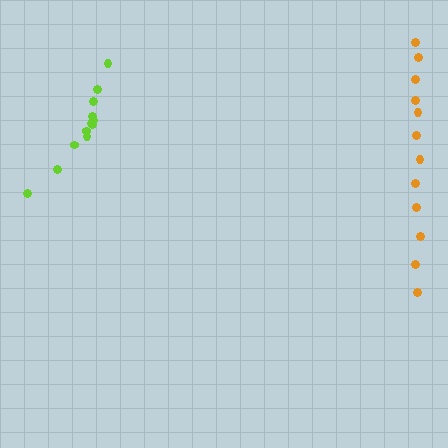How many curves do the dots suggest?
There are 2 distinct paths.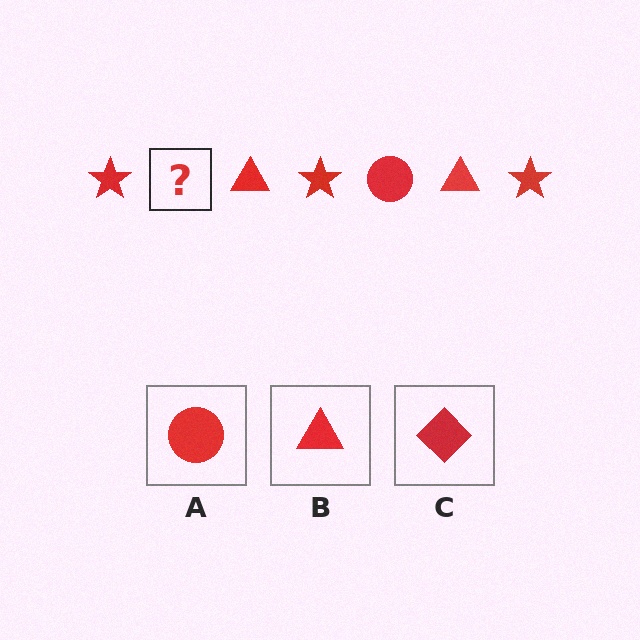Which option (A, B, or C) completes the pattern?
A.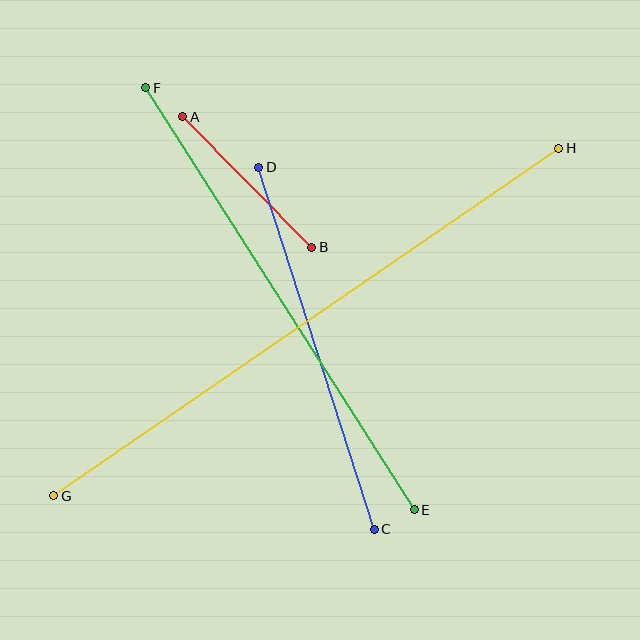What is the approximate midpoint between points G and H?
The midpoint is at approximately (306, 322) pixels.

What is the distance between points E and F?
The distance is approximately 500 pixels.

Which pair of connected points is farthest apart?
Points G and H are farthest apart.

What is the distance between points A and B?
The distance is approximately 184 pixels.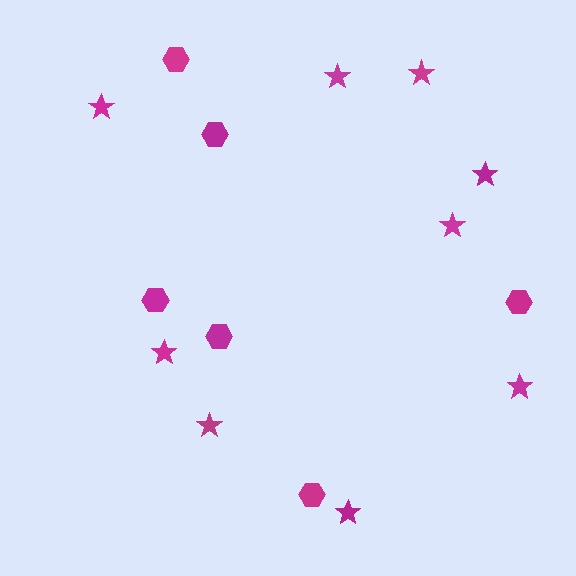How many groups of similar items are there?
There are 2 groups: one group of stars (9) and one group of hexagons (6).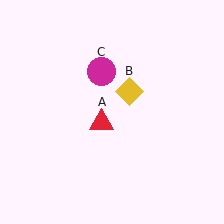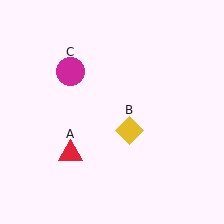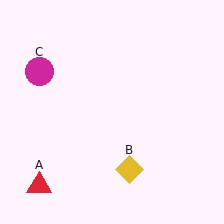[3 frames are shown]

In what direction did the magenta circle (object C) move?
The magenta circle (object C) moved left.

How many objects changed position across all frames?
3 objects changed position: red triangle (object A), yellow diamond (object B), magenta circle (object C).